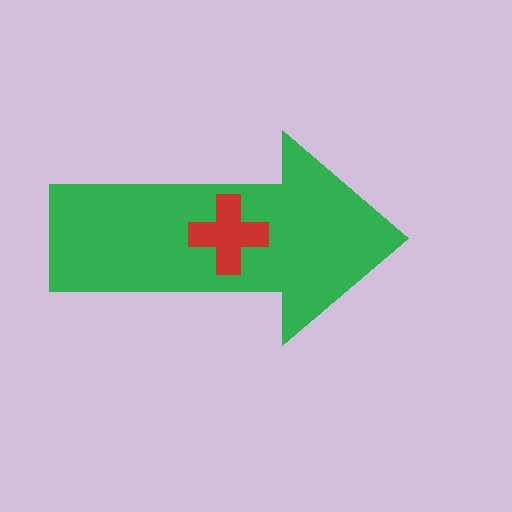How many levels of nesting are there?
2.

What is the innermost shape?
The red cross.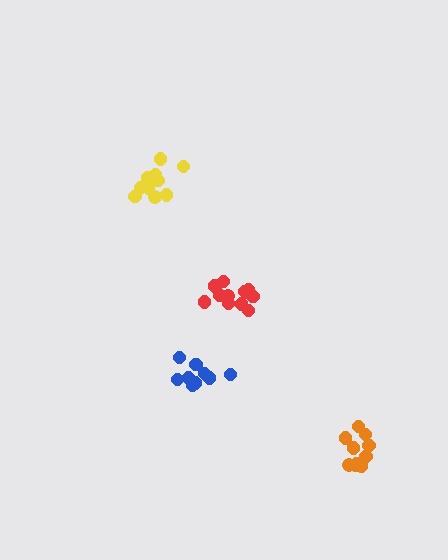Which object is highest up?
The yellow cluster is topmost.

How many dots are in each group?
Group 1: 10 dots, Group 2: 10 dots, Group 3: 13 dots, Group 4: 9 dots (42 total).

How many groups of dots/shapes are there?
There are 4 groups.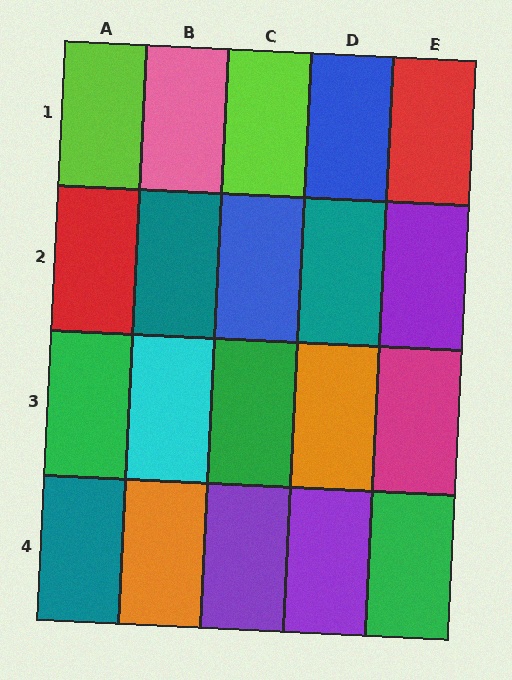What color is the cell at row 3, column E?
Magenta.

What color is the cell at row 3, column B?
Cyan.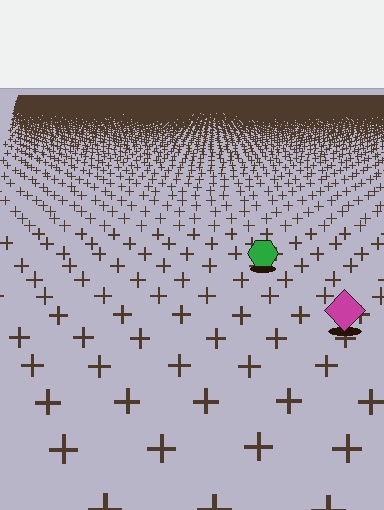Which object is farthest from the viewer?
The green hexagon is farthest from the viewer. It appears smaller and the ground texture around it is denser.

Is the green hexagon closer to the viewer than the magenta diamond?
No. The magenta diamond is closer — you can tell from the texture gradient: the ground texture is coarser near it.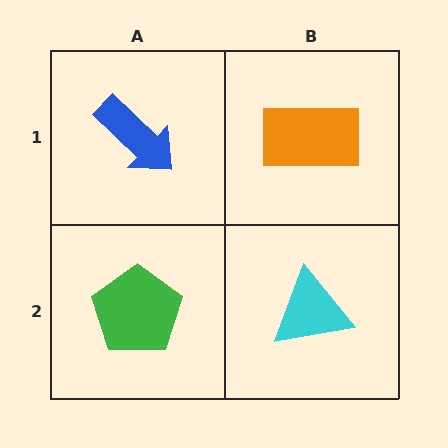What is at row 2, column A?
A green pentagon.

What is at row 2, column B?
A cyan triangle.